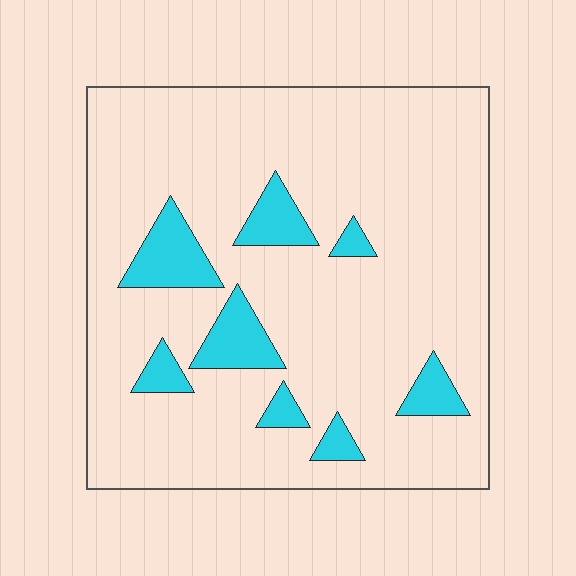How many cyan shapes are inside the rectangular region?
8.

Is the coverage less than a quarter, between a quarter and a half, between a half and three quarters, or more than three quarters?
Less than a quarter.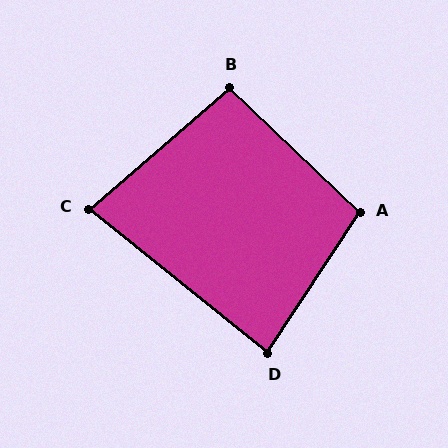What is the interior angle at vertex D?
Approximately 85 degrees (acute).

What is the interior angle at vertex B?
Approximately 95 degrees (obtuse).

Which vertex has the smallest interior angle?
C, at approximately 80 degrees.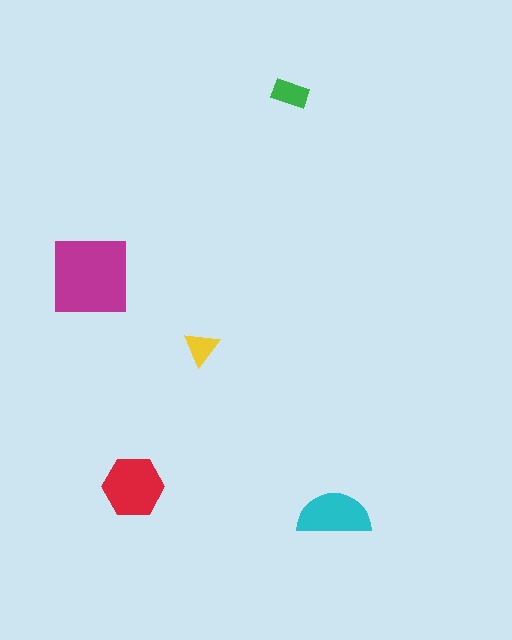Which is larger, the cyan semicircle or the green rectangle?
The cyan semicircle.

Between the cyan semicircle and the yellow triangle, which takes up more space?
The cyan semicircle.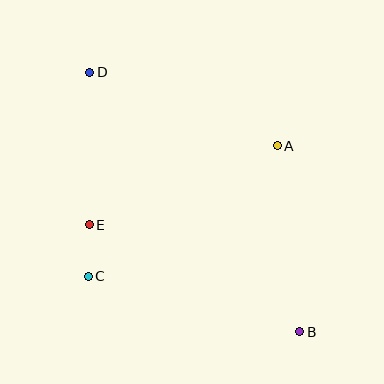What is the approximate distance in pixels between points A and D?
The distance between A and D is approximately 201 pixels.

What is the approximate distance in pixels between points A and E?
The distance between A and E is approximately 204 pixels.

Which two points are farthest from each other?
Points B and D are farthest from each other.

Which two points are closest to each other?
Points C and E are closest to each other.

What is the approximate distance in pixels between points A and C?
The distance between A and C is approximately 230 pixels.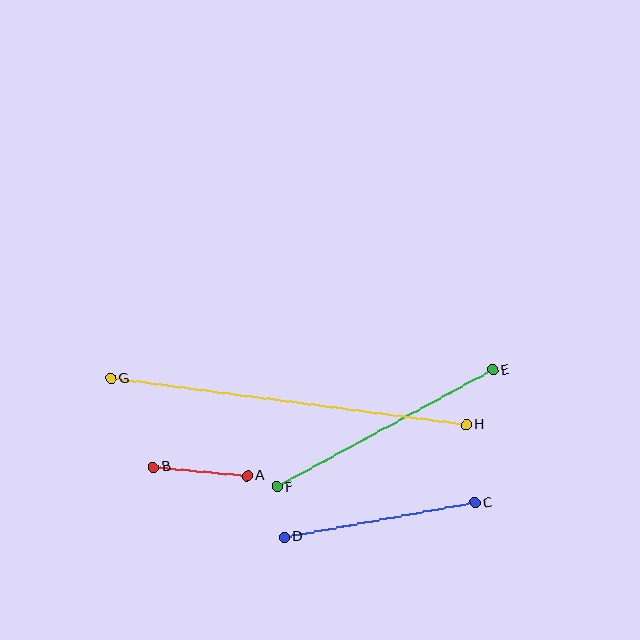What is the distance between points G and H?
The distance is approximately 358 pixels.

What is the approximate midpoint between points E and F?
The midpoint is at approximately (385, 428) pixels.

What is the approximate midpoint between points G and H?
The midpoint is at approximately (288, 402) pixels.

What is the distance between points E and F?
The distance is approximately 245 pixels.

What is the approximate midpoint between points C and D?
The midpoint is at approximately (380, 520) pixels.